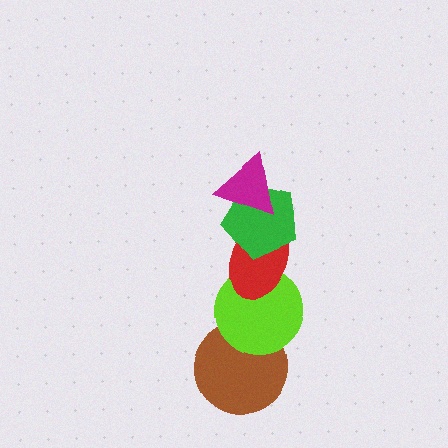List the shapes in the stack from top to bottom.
From top to bottom: the magenta triangle, the green pentagon, the red ellipse, the lime circle, the brown circle.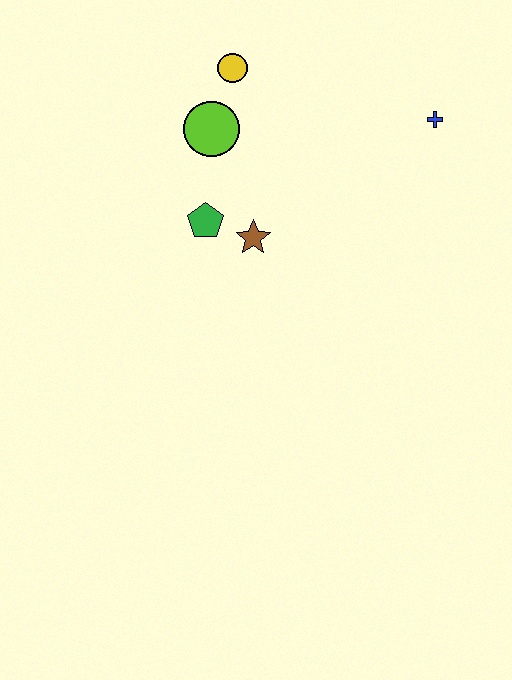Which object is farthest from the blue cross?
The green pentagon is farthest from the blue cross.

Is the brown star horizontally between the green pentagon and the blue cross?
Yes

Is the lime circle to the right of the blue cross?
No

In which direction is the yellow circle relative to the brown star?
The yellow circle is above the brown star.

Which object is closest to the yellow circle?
The lime circle is closest to the yellow circle.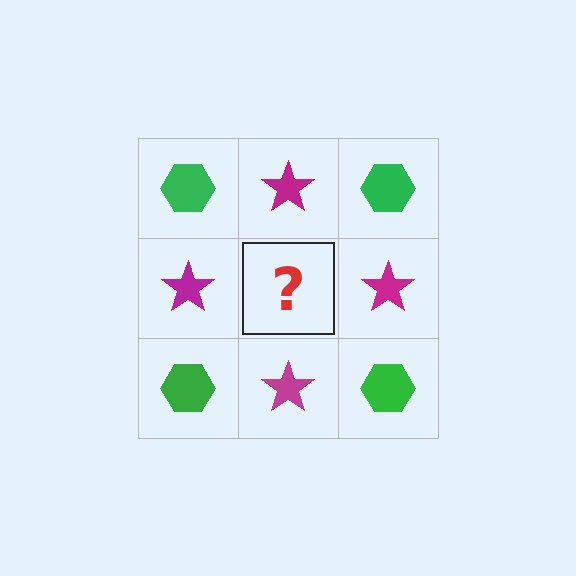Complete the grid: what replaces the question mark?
The question mark should be replaced with a green hexagon.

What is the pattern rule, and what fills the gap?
The rule is that it alternates green hexagon and magenta star in a checkerboard pattern. The gap should be filled with a green hexagon.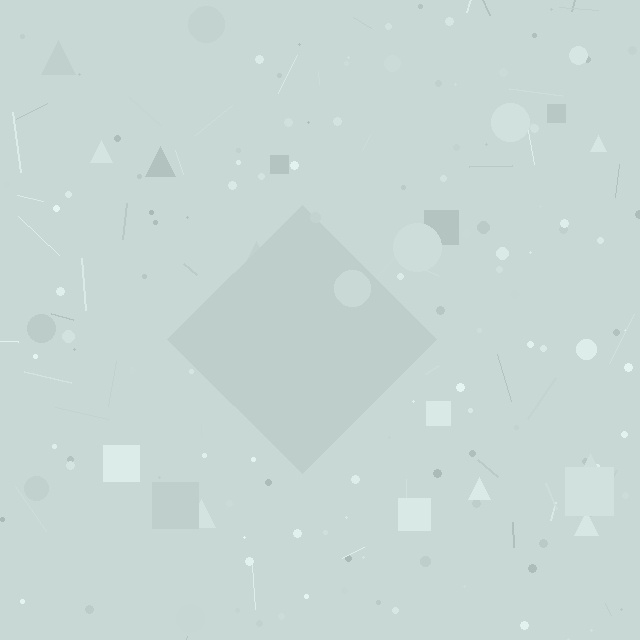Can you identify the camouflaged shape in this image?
The camouflaged shape is a diamond.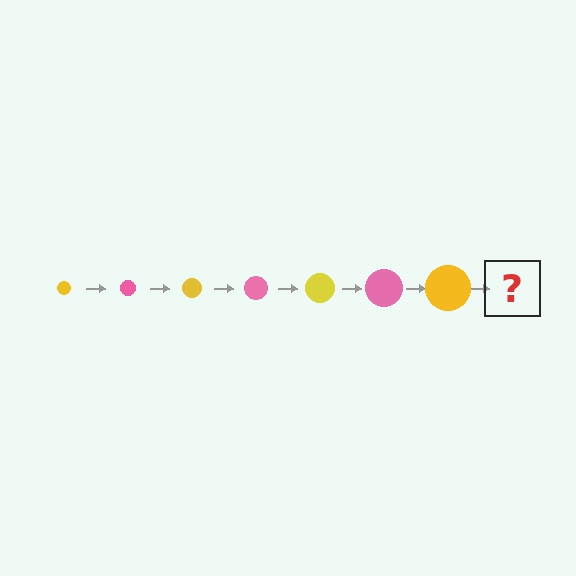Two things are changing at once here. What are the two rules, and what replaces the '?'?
The two rules are that the circle grows larger each step and the color cycles through yellow and pink. The '?' should be a pink circle, larger than the previous one.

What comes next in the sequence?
The next element should be a pink circle, larger than the previous one.